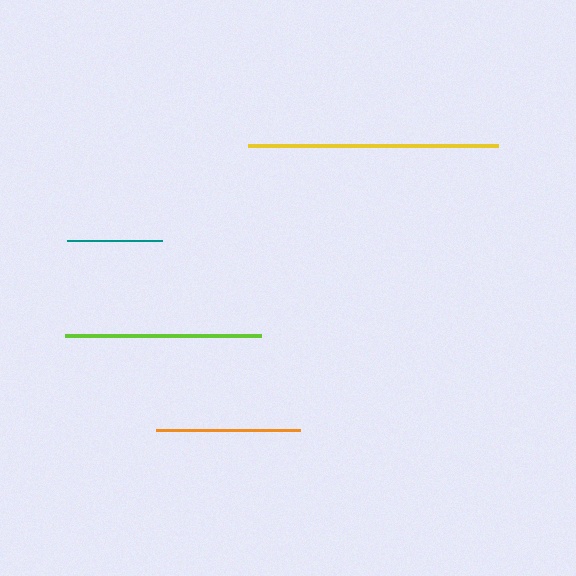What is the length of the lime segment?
The lime segment is approximately 195 pixels long.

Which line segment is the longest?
The yellow line is the longest at approximately 250 pixels.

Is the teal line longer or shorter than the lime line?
The lime line is longer than the teal line.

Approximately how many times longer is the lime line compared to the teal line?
The lime line is approximately 2.1 times the length of the teal line.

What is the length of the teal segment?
The teal segment is approximately 95 pixels long.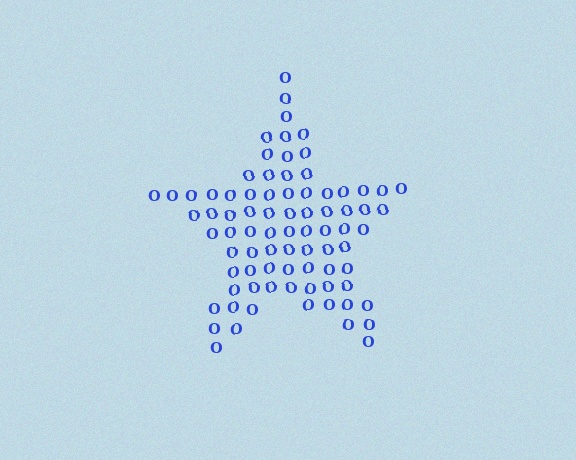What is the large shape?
The large shape is a star.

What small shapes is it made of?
It is made of small letter O's.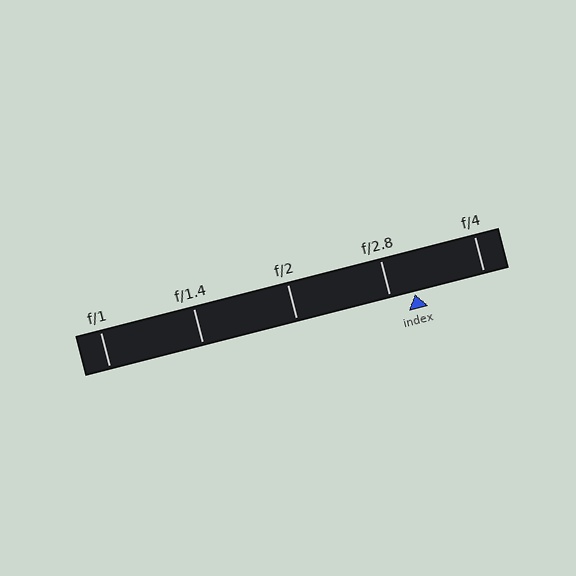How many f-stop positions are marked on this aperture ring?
There are 5 f-stop positions marked.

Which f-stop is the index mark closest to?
The index mark is closest to f/2.8.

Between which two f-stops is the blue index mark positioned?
The index mark is between f/2.8 and f/4.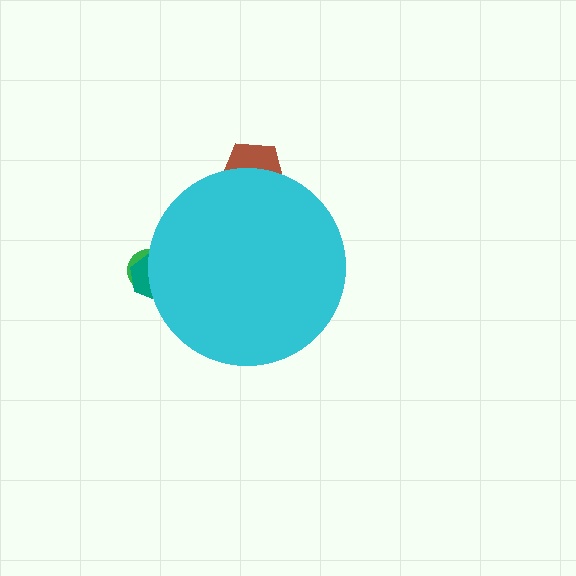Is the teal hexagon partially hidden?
Yes, the teal hexagon is partially hidden behind the cyan circle.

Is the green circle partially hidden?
Yes, the green circle is partially hidden behind the cyan circle.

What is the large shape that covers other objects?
A cyan circle.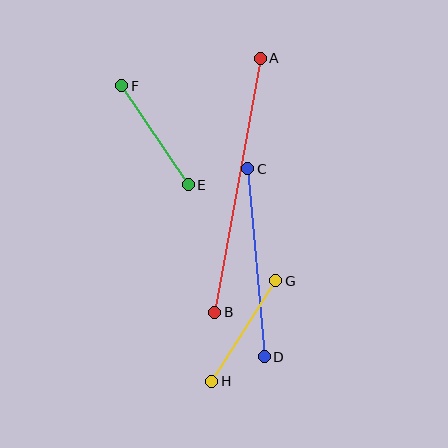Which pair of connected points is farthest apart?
Points A and B are farthest apart.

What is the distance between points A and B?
The distance is approximately 258 pixels.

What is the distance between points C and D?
The distance is approximately 189 pixels.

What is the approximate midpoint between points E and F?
The midpoint is at approximately (155, 135) pixels.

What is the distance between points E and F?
The distance is approximately 119 pixels.